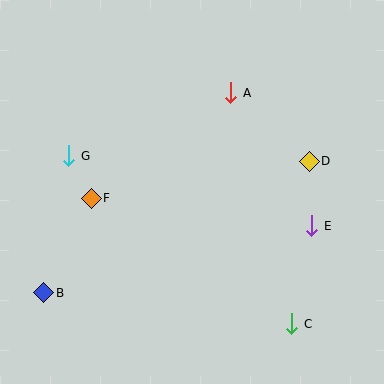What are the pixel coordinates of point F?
Point F is at (91, 198).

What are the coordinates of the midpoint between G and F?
The midpoint between G and F is at (80, 177).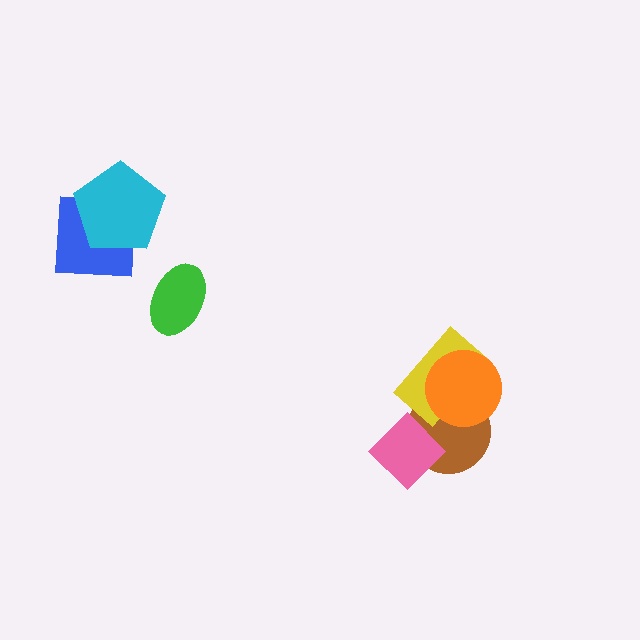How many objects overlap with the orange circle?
2 objects overlap with the orange circle.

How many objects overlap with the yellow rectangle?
2 objects overlap with the yellow rectangle.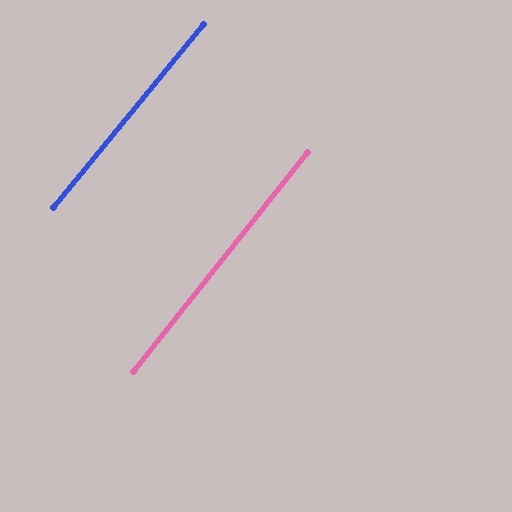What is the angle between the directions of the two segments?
Approximately 1 degree.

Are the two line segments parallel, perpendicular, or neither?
Parallel — their directions differ by only 0.9°.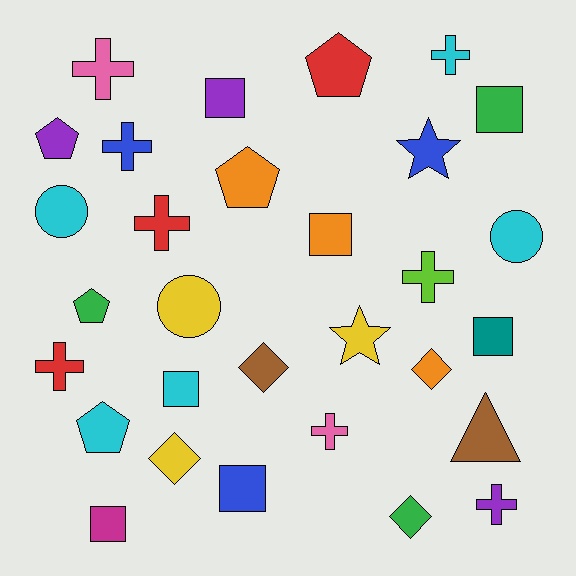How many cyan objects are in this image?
There are 5 cyan objects.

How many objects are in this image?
There are 30 objects.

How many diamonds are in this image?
There are 4 diamonds.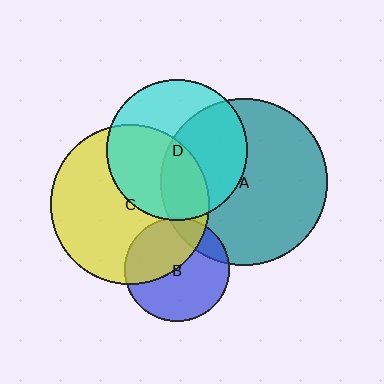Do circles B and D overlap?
Yes.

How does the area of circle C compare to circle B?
Approximately 2.3 times.